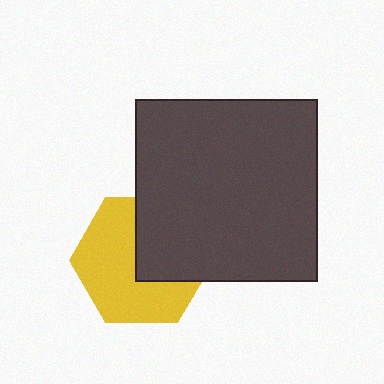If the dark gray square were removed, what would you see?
You would see the complete yellow hexagon.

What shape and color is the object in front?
The object in front is a dark gray square.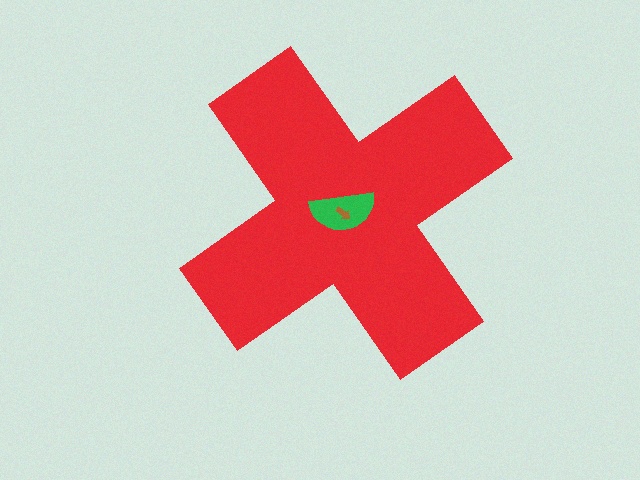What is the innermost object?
The brown arrow.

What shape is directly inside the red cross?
The green semicircle.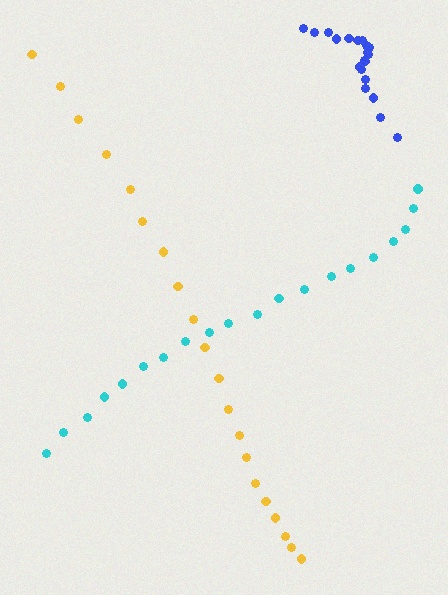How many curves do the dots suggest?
There are 3 distinct paths.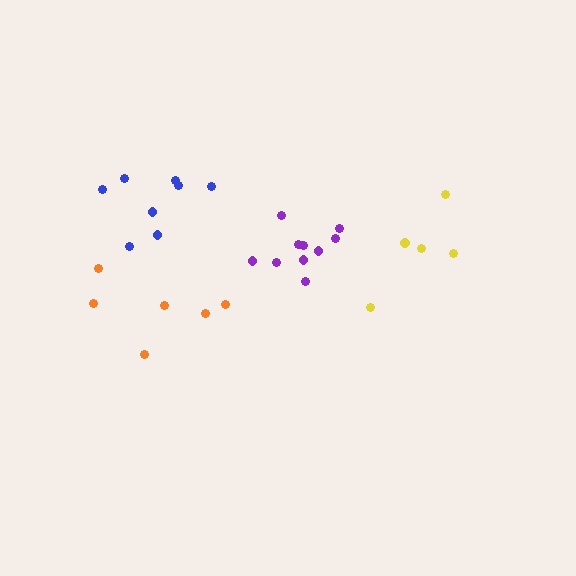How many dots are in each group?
Group 1: 5 dots, Group 2: 6 dots, Group 3: 8 dots, Group 4: 10 dots (29 total).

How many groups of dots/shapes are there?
There are 4 groups.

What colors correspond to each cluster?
The clusters are colored: yellow, orange, blue, purple.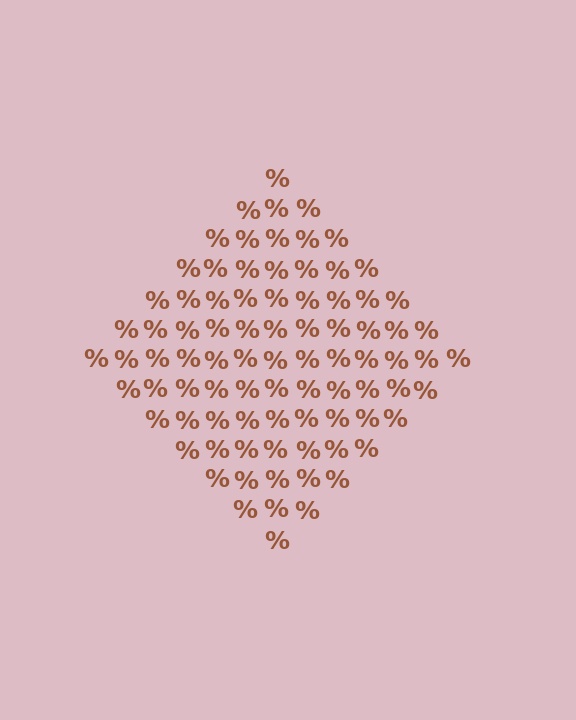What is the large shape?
The large shape is a diamond.